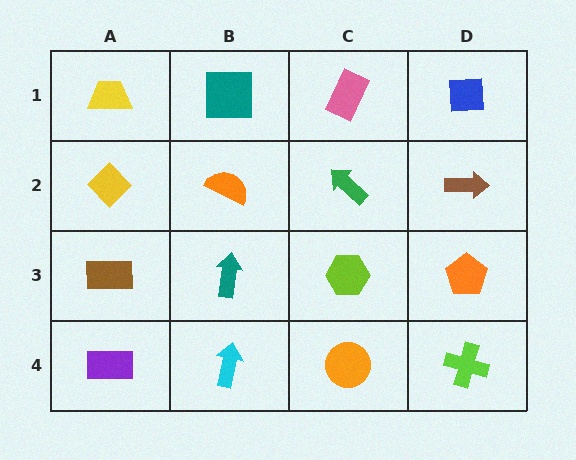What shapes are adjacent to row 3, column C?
A green arrow (row 2, column C), an orange circle (row 4, column C), a teal arrow (row 3, column B), an orange pentagon (row 3, column D).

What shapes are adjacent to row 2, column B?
A teal square (row 1, column B), a teal arrow (row 3, column B), a yellow diamond (row 2, column A), a green arrow (row 2, column C).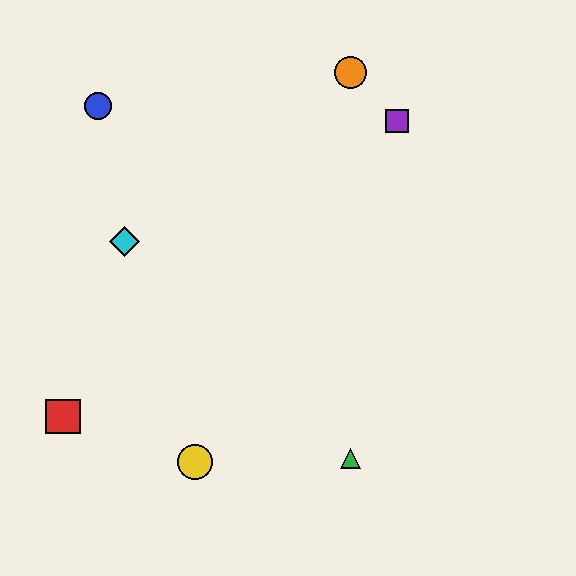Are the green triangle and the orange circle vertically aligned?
Yes, both are at x≈351.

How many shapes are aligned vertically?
2 shapes (the green triangle, the orange circle) are aligned vertically.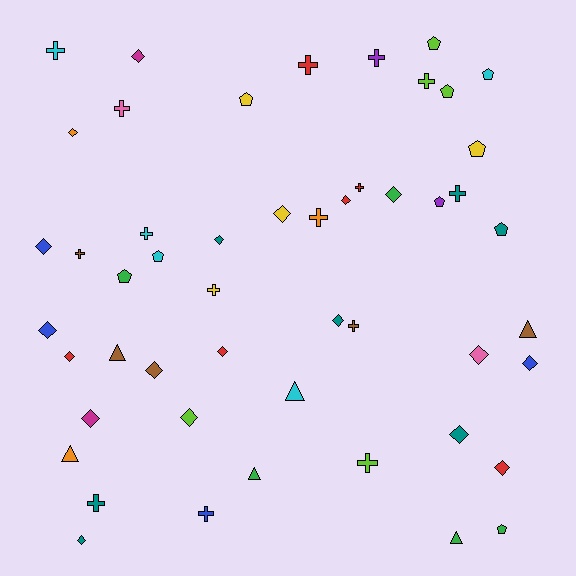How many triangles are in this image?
There are 6 triangles.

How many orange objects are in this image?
There are 3 orange objects.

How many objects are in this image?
There are 50 objects.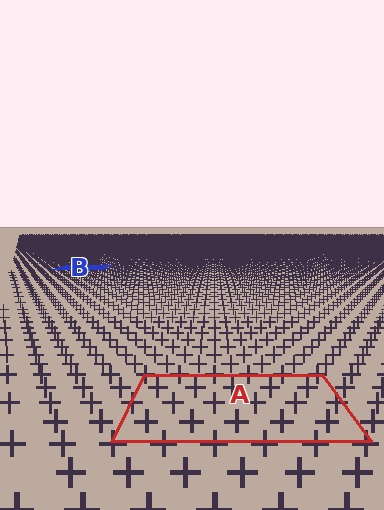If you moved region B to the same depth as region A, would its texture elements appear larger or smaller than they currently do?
They would appear larger. At a closer depth, the same texture elements are projected at a bigger on-screen size.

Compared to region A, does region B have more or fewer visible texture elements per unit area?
Region B has more texture elements per unit area — they are packed more densely because it is farther away.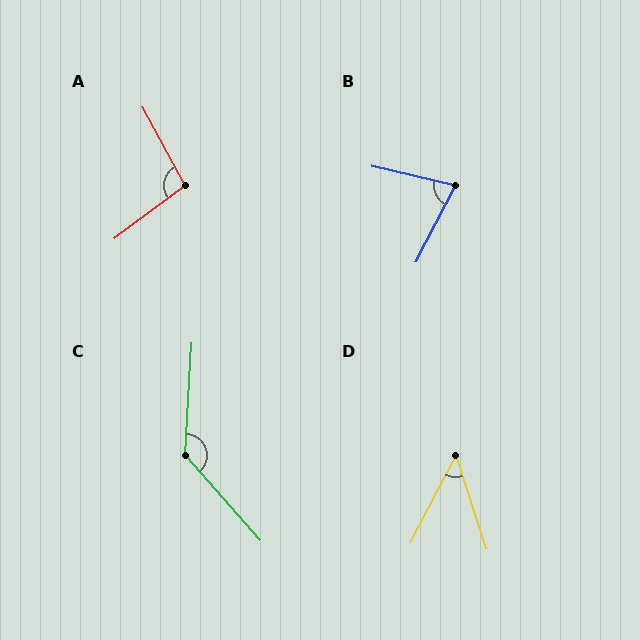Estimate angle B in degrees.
Approximately 76 degrees.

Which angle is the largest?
C, at approximately 135 degrees.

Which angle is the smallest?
D, at approximately 45 degrees.